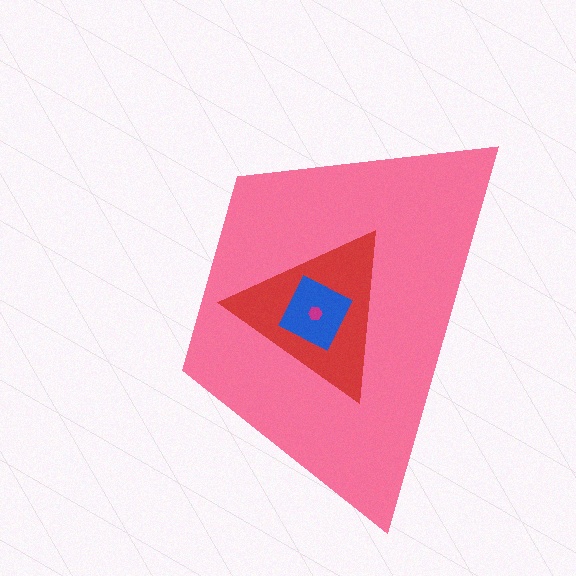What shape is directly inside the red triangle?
The blue square.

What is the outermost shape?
The pink trapezoid.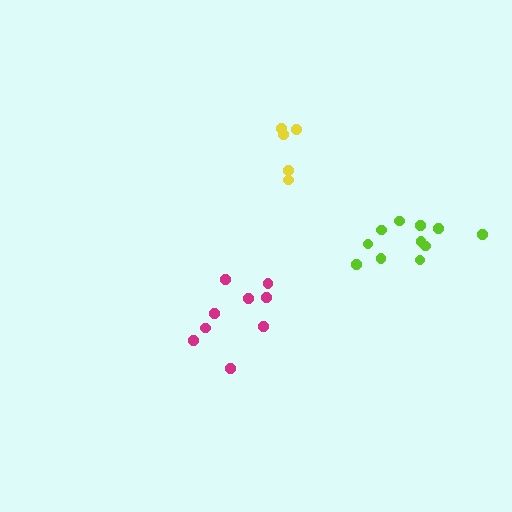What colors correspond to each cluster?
The clusters are colored: lime, magenta, yellow.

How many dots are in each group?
Group 1: 11 dots, Group 2: 9 dots, Group 3: 5 dots (25 total).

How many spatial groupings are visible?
There are 3 spatial groupings.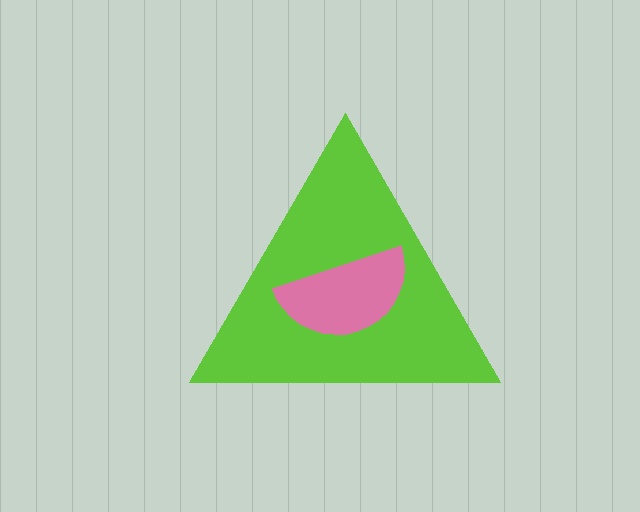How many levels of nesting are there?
2.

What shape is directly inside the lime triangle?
The pink semicircle.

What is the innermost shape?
The pink semicircle.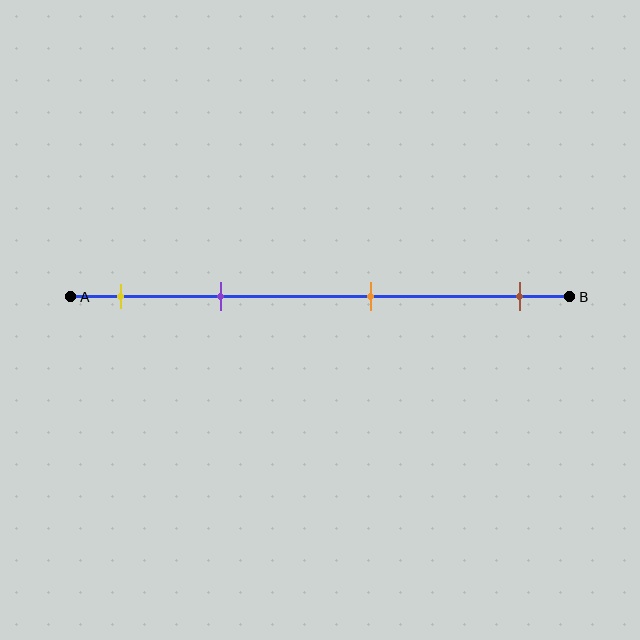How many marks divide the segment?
There are 4 marks dividing the segment.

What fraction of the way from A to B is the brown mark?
The brown mark is approximately 90% (0.9) of the way from A to B.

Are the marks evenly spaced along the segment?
No, the marks are not evenly spaced.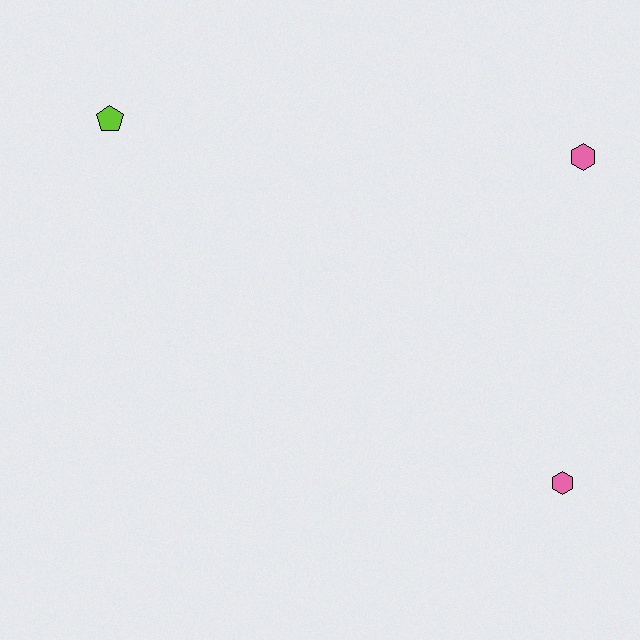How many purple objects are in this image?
There are no purple objects.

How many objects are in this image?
There are 3 objects.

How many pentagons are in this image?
There is 1 pentagon.